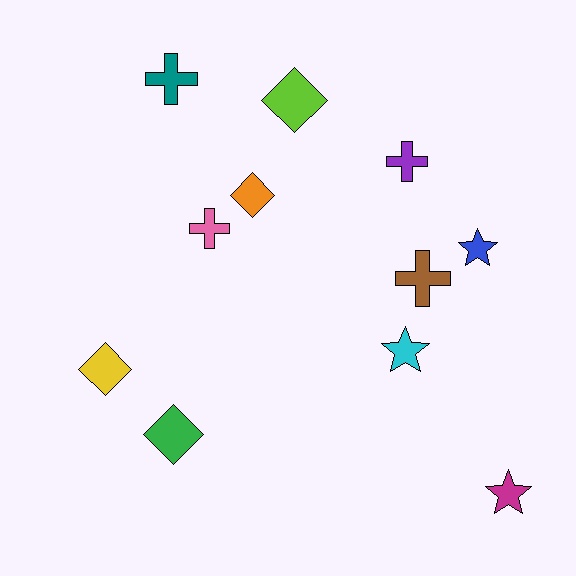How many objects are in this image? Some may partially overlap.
There are 11 objects.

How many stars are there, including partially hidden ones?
There are 3 stars.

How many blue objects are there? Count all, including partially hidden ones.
There is 1 blue object.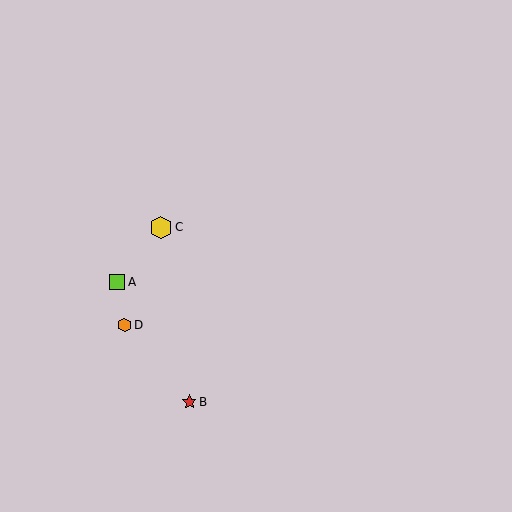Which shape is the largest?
The yellow hexagon (labeled C) is the largest.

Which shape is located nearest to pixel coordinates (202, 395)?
The red star (labeled B) at (189, 402) is nearest to that location.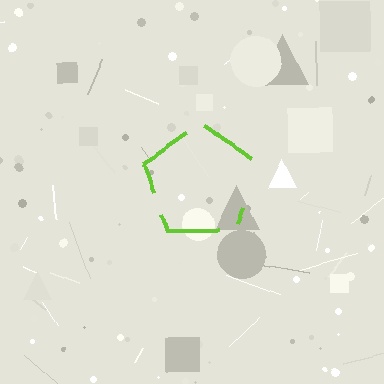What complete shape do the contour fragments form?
The contour fragments form a pentagon.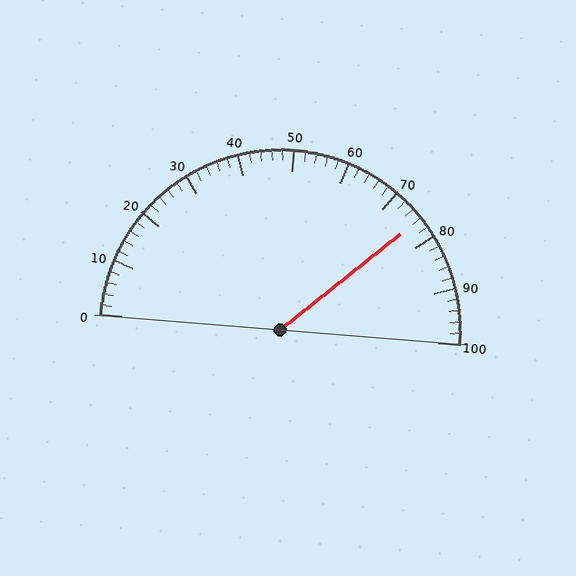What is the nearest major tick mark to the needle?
The nearest major tick mark is 80.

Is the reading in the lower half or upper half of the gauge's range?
The reading is in the upper half of the range (0 to 100).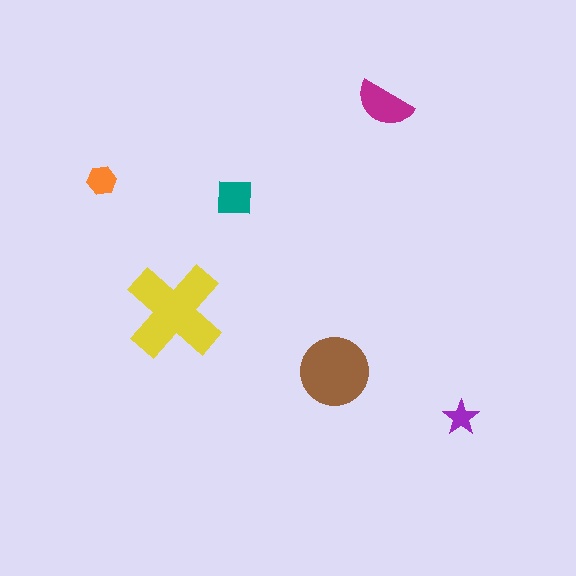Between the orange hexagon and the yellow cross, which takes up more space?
The yellow cross.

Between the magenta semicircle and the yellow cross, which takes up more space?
The yellow cross.